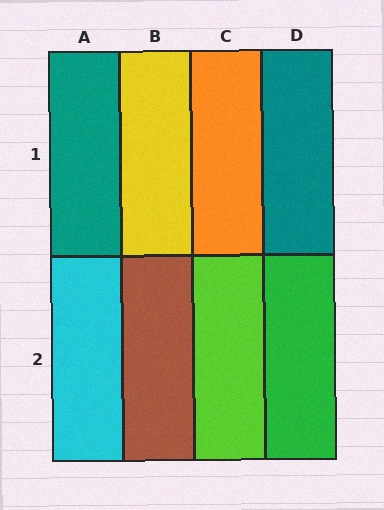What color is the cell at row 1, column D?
Teal.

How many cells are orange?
1 cell is orange.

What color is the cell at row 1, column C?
Orange.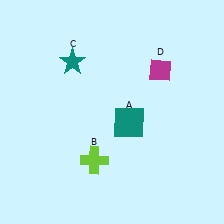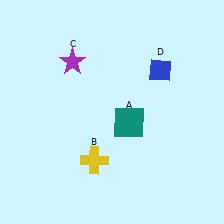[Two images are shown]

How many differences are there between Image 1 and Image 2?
There are 3 differences between the two images.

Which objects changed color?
B changed from lime to yellow. C changed from teal to purple. D changed from magenta to blue.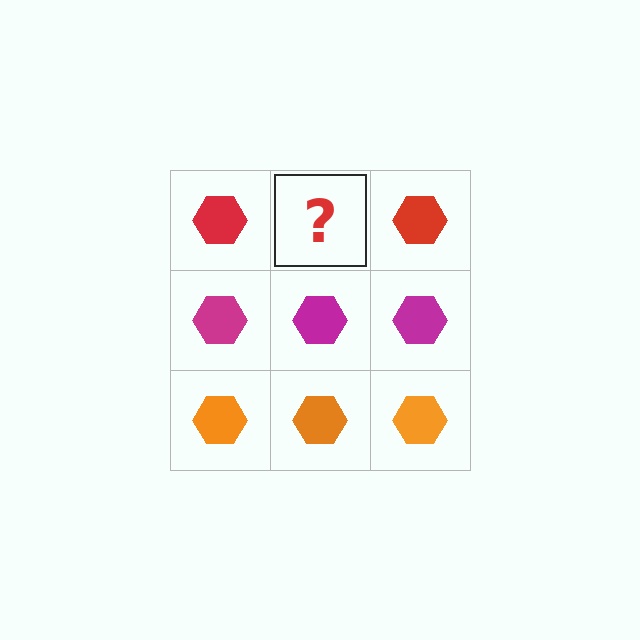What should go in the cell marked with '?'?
The missing cell should contain a red hexagon.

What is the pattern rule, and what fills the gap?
The rule is that each row has a consistent color. The gap should be filled with a red hexagon.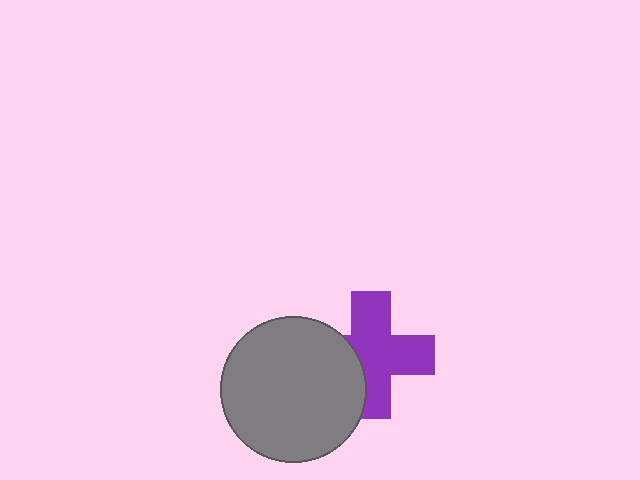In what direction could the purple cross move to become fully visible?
The purple cross could move right. That would shift it out from behind the gray circle entirely.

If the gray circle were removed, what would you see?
You would see the complete purple cross.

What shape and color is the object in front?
The object in front is a gray circle.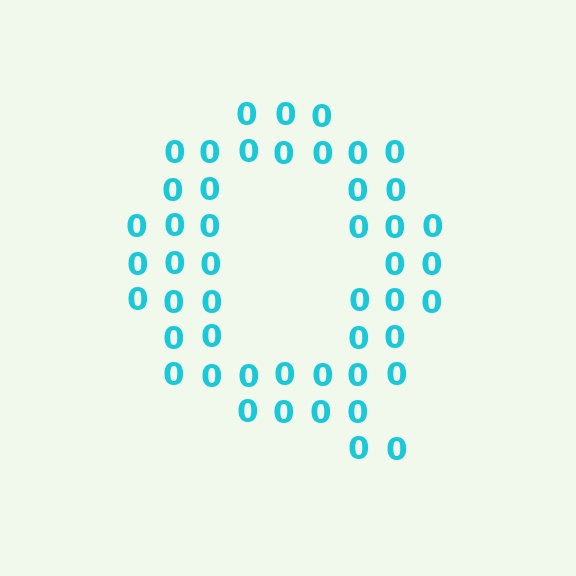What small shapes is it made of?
It is made of small digit 0's.